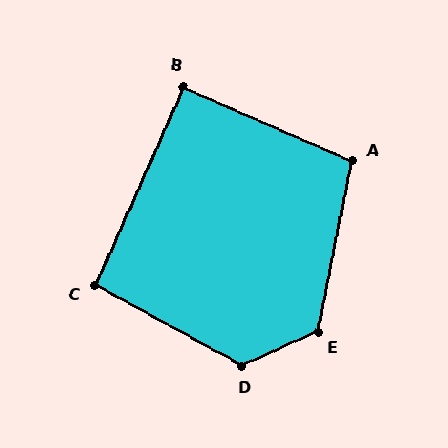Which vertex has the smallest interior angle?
B, at approximately 90 degrees.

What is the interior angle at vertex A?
Approximately 102 degrees (obtuse).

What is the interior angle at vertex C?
Approximately 95 degrees (approximately right).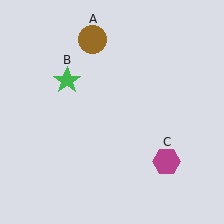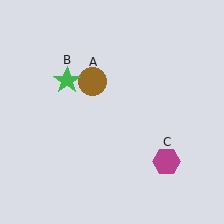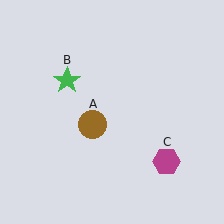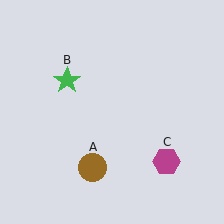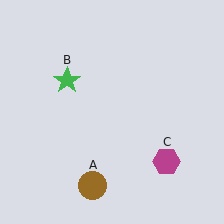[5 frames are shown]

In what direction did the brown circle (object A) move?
The brown circle (object A) moved down.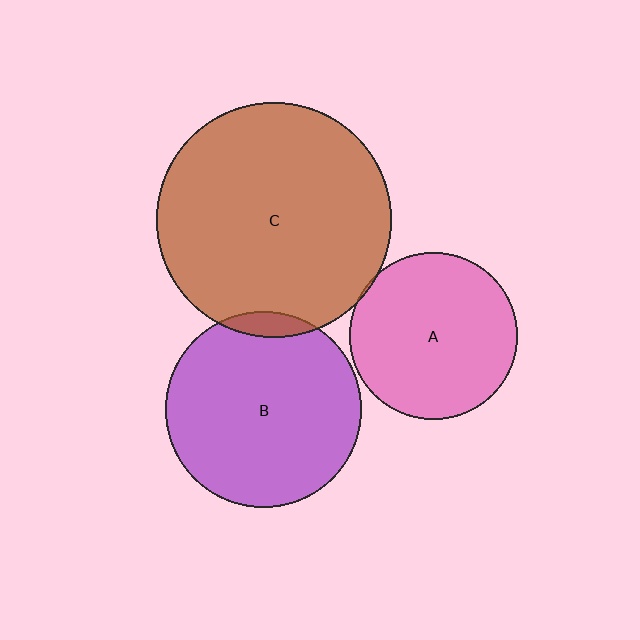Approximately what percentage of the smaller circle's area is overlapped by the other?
Approximately 5%.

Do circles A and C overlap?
Yes.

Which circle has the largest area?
Circle C (brown).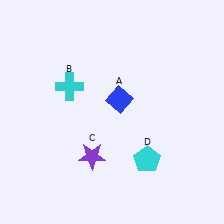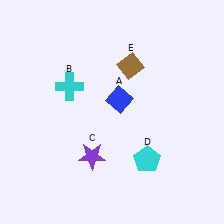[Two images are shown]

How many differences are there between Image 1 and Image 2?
There is 1 difference between the two images.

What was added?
A brown diamond (E) was added in Image 2.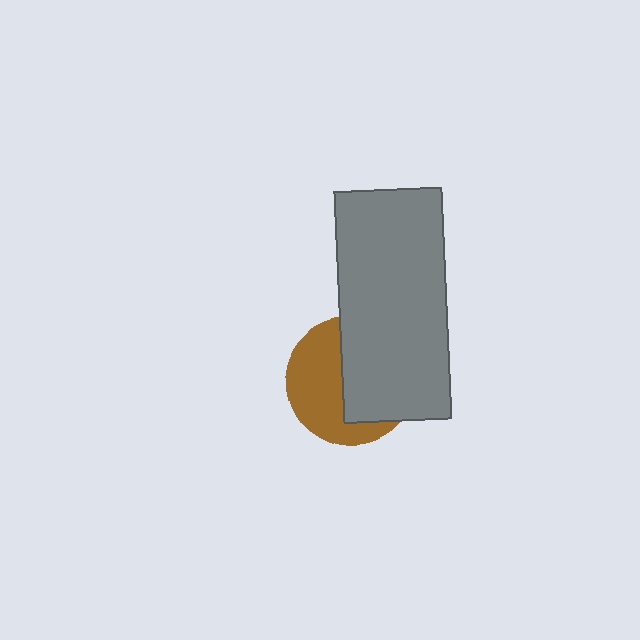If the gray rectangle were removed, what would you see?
You would see the complete brown circle.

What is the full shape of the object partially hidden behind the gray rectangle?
The partially hidden object is a brown circle.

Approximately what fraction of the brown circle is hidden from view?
Roughly 51% of the brown circle is hidden behind the gray rectangle.